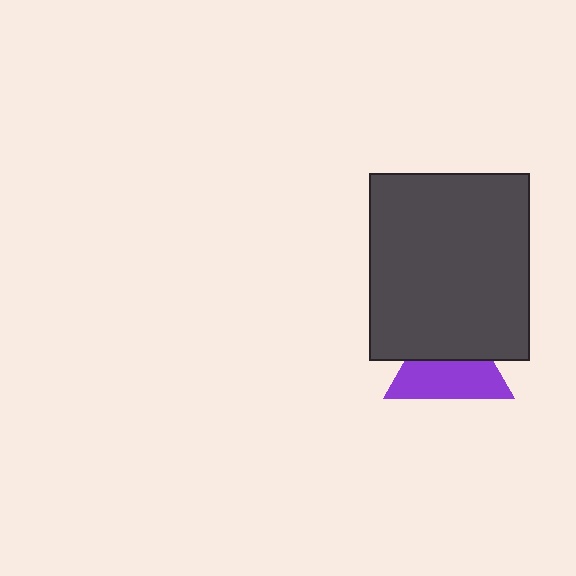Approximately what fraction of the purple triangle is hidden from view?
Roughly 45% of the purple triangle is hidden behind the dark gray rectangle.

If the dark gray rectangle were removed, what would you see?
You would see the complete purple triangle.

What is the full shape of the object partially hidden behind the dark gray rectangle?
The partially hidden object is a purple triangle.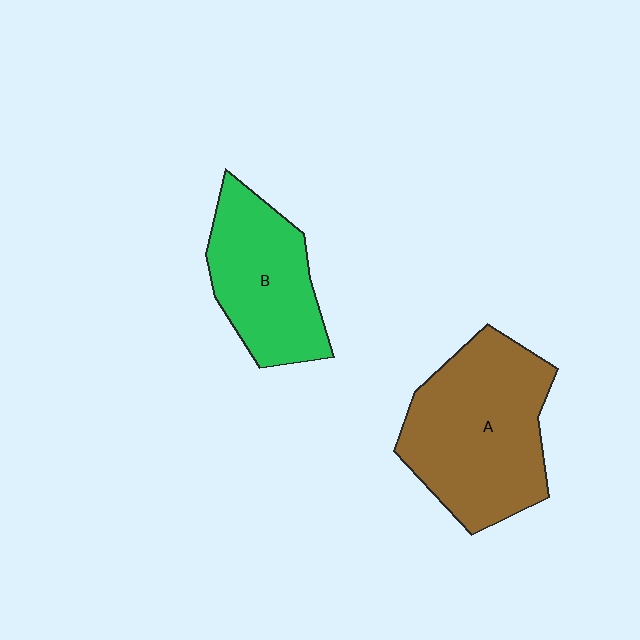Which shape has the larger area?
Shape A (brown).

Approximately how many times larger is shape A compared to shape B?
Approximately 1.4 times.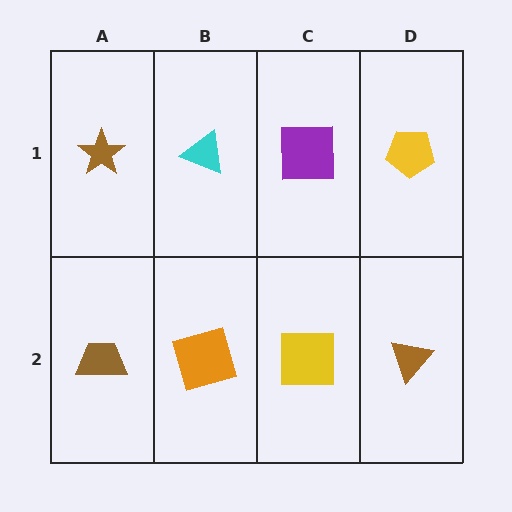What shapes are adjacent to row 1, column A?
A brown trapezoid (row 2, column A), a cyan triangle (row 1, column B).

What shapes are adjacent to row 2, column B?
A cyan triangle (row 1, column B), a brown trapezoid (row 2, column A), a yellow square (row 2, column C).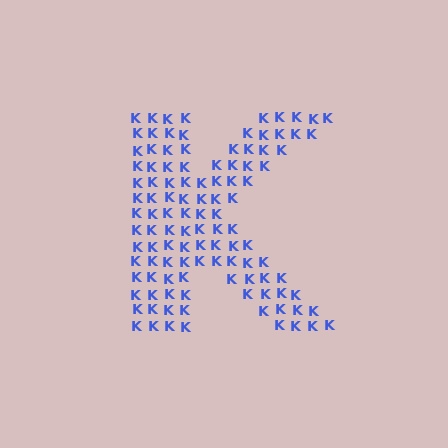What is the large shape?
The large shape is the letter K.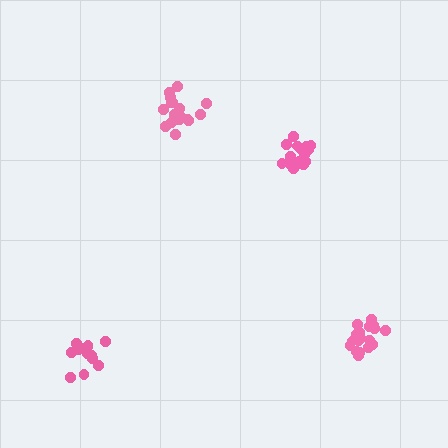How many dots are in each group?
Group 1: 18 dots, Group 2: 18 dots, Group 3: 18 dots, Group 4: 14 dots (68 total).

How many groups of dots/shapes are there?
There are 4 groups.